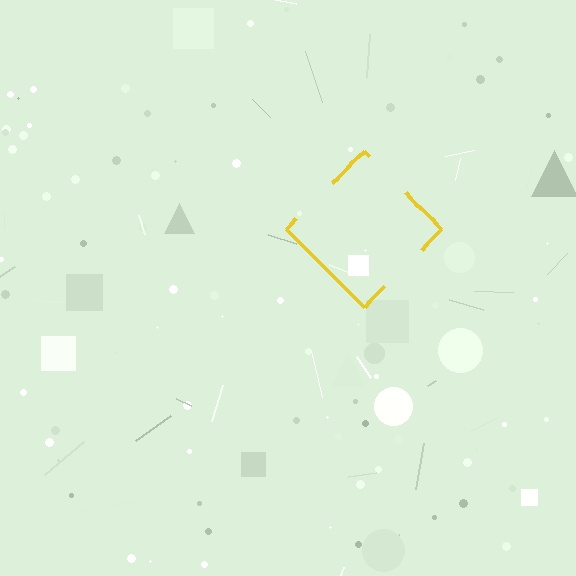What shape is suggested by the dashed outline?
The dashed outline suggests a diamond.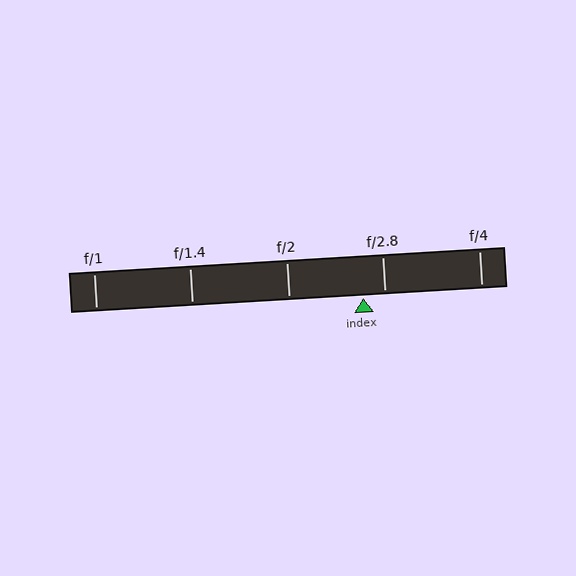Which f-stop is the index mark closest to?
The index mark is closest to f/2.8.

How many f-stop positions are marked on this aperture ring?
There are 5 f-stop positions marked.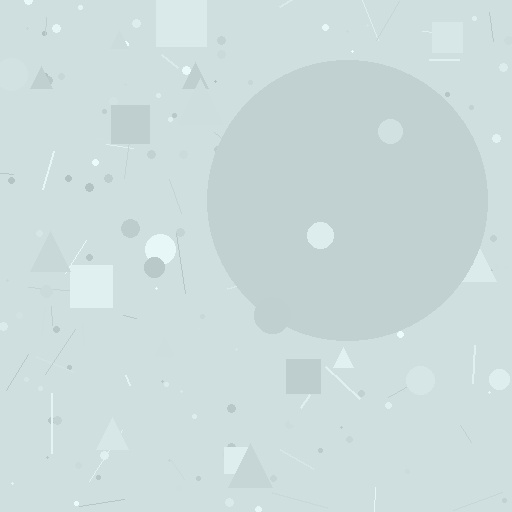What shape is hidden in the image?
A circle is hidden in the image.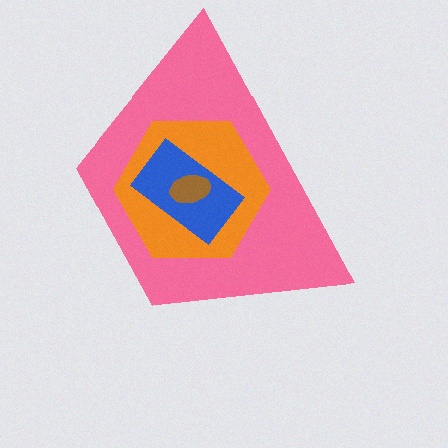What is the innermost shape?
The brown ellipse.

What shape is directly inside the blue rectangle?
The brown ellipse.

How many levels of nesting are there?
4.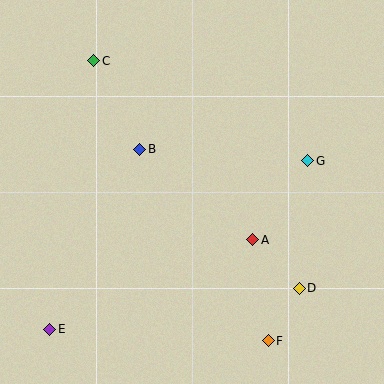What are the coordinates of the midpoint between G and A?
The midpoint between G and A is at (280, 200).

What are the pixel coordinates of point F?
Point F is at (268, 341).